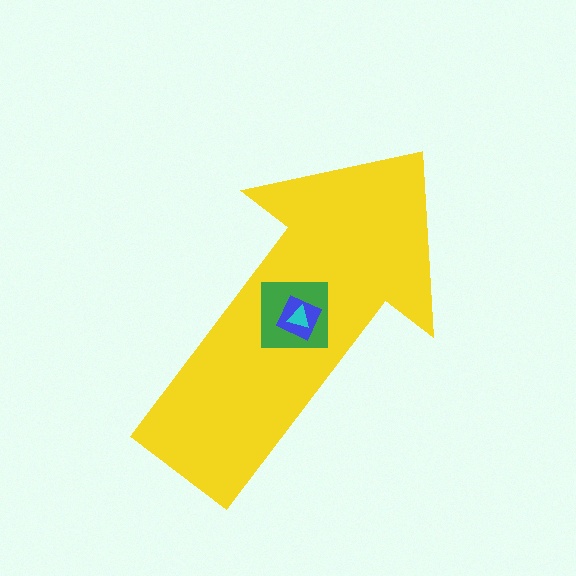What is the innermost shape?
The cyan triangle.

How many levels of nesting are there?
4.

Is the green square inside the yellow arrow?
Yes.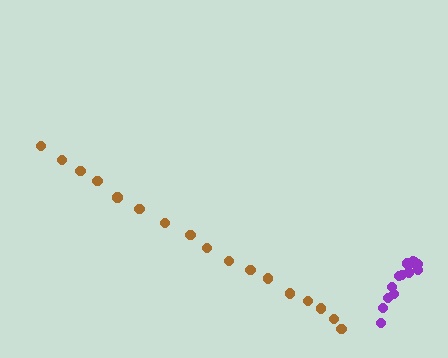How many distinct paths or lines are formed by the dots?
There are 2 distinct paths.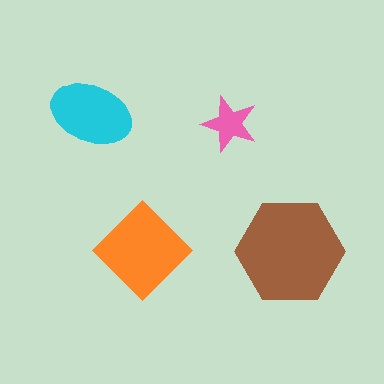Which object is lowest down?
The brown hexagon is bottommost.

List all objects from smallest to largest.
The pink star, the cyan ellipse, the orange diamond, the brown hexagon.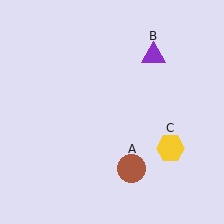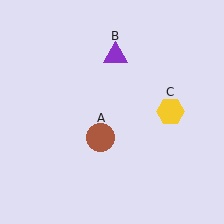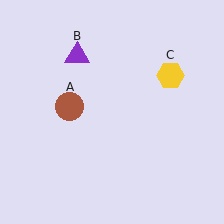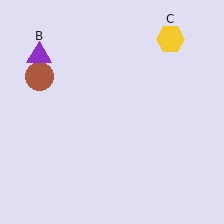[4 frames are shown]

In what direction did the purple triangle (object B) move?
The purple triangle (object B) moved left.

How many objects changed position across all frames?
3 objects changed position: brown circle (object A), purple triangle (object B), yellow hexagon (object C).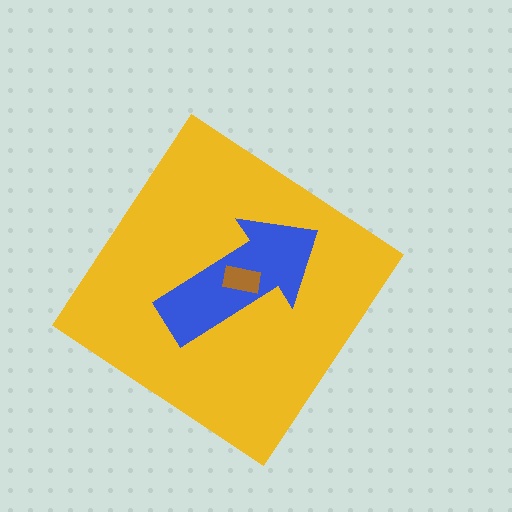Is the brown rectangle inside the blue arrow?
Yes.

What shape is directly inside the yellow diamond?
The blue arrow.